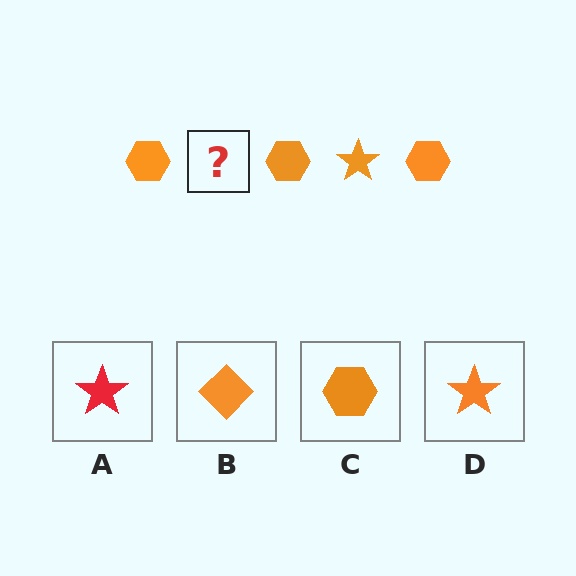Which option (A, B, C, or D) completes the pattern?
D.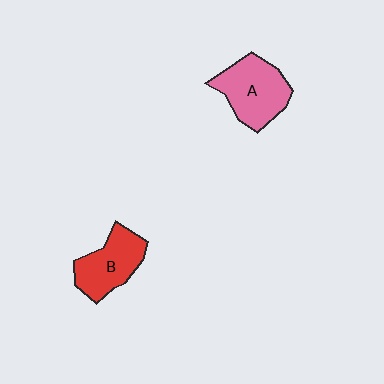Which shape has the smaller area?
Shape B (red).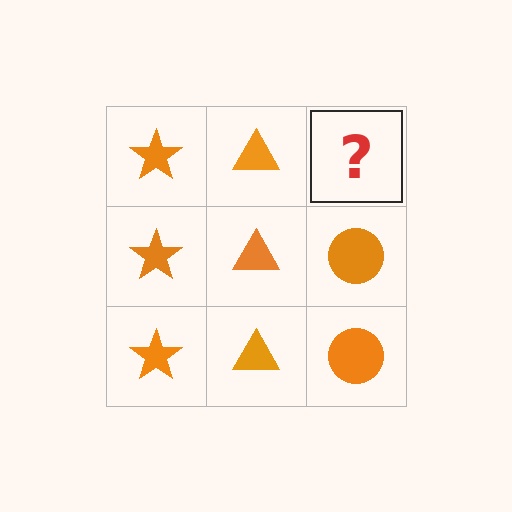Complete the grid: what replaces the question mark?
The question mark should be replaced with an orange circle.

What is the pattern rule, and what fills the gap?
The rule is that each column has a consistent shape. The gap should be filled with an orange circle.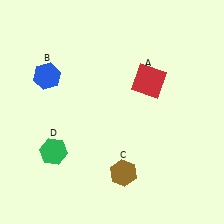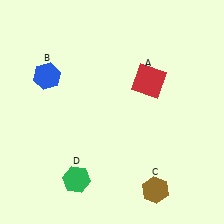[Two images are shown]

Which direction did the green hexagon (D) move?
The green hexagon (D) moved down.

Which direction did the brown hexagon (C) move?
The brown hexagon (C) moved right.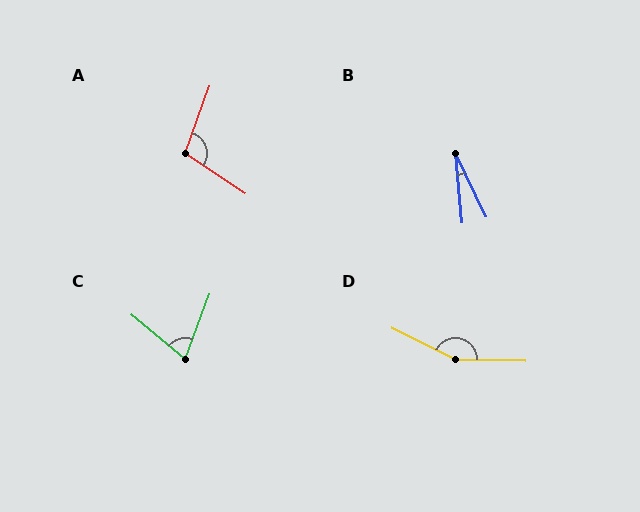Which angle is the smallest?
B, at approximately 21 degrees.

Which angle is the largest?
D, at approximately 155 degrees.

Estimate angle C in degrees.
Approximately 71 degrees.